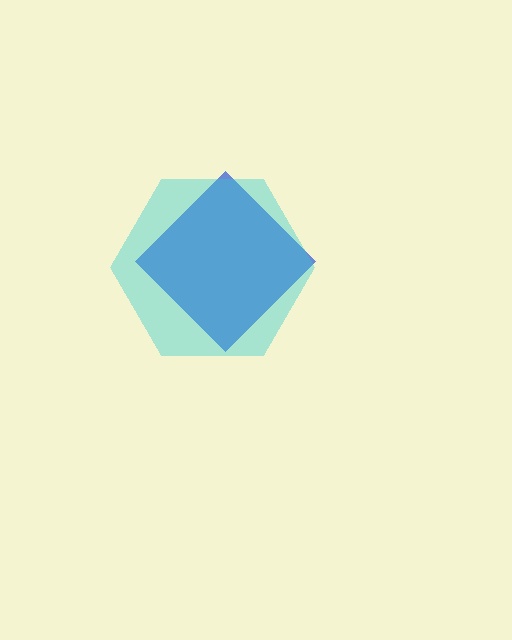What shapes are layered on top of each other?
The layered shapes are: a blue diamond, a cyan hexagon.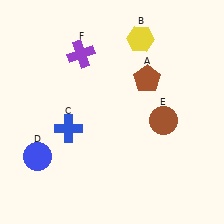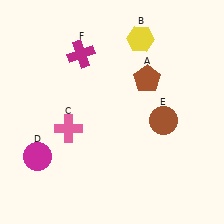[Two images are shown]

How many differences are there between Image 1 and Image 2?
There are 3 differences between the two images.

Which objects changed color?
C changed from blue to pink. D changed from blue to magenta. F changed from purple to magenta.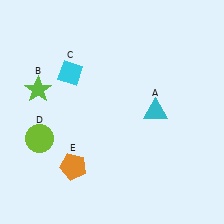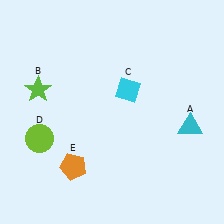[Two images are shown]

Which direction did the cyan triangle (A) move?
The cyan triangle (A) moved right.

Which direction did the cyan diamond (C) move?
The cyan diamond (C) moved right.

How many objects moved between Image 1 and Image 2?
2 objects moved between the two images.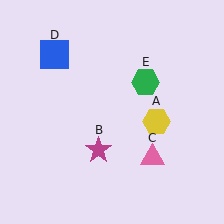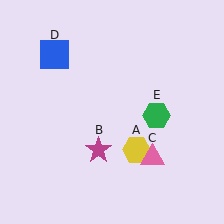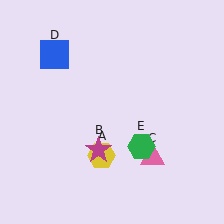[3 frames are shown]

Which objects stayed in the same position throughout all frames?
Magenta star (object B) and pink triangle (object C) and blue square (object D) remained stationary.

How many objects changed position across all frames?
2 objects changed position: yellow hexagon (object A), green hexagon (object E).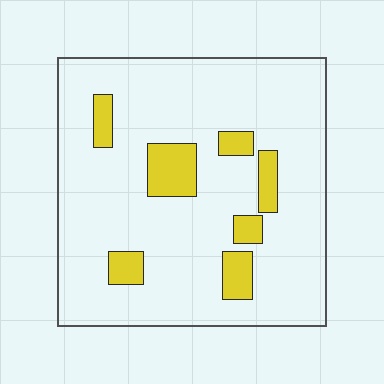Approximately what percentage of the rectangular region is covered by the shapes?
Approximately 15%.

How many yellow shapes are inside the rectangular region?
7.